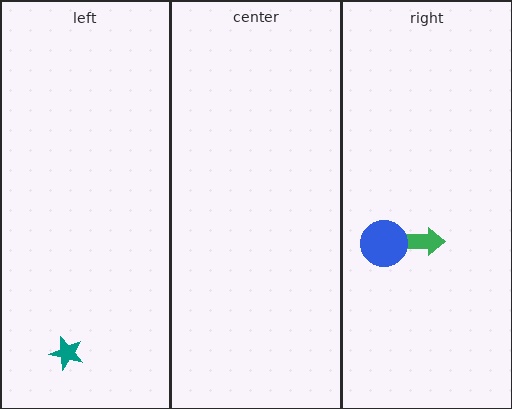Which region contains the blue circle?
The right region.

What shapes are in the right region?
The green arrow, the blue circle.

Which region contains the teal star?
The left region.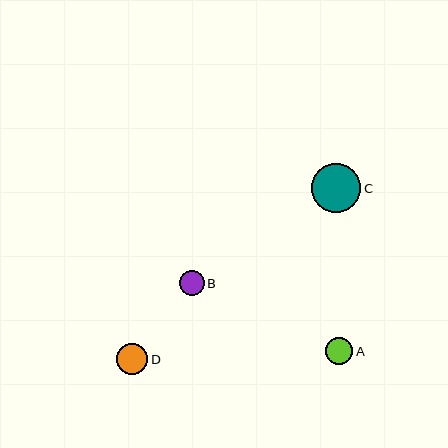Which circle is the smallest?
Circle B is the smallest with a size of approximately 25 pixels.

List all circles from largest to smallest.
From largest to smallest: C, D, A, B.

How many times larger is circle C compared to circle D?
Circle C is approximately 1.5 times the size of circle D.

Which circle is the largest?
Circle C is the largest with a size of approximately 49 pixels.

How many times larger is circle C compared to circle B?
Circle C is approximately 2.0 times the size of circle B.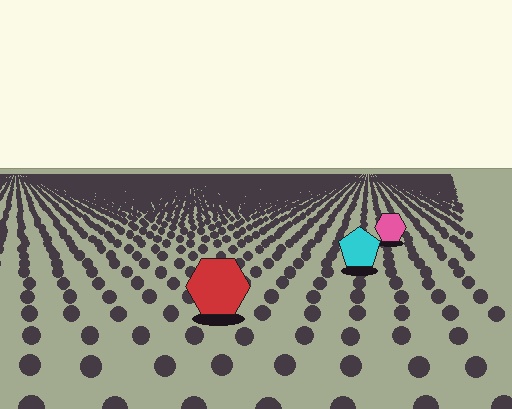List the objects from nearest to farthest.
From nearest to farthest: the red hexagon, the cyan pentagon, the pink hexagon.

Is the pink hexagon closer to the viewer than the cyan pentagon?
No. The cyan pentagon is closer — you can tell from the texture gradient: the ground texture is coarser near it.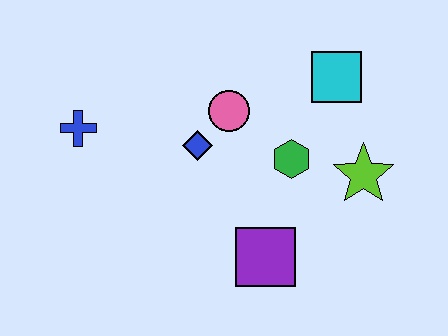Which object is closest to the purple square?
The green hexagon is closest to the purple square.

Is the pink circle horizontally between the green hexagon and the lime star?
No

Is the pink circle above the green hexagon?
Yes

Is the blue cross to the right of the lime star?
No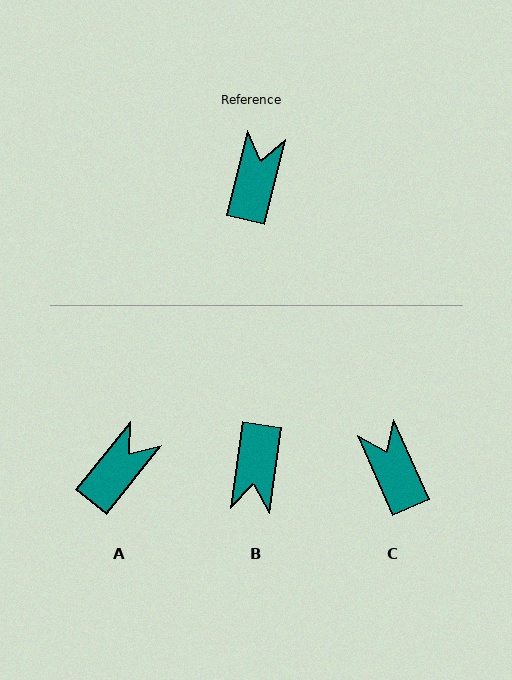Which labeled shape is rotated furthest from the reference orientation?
B, about 174 degrees away.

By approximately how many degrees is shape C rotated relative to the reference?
Approximately 38 degrees counter-clockwise.